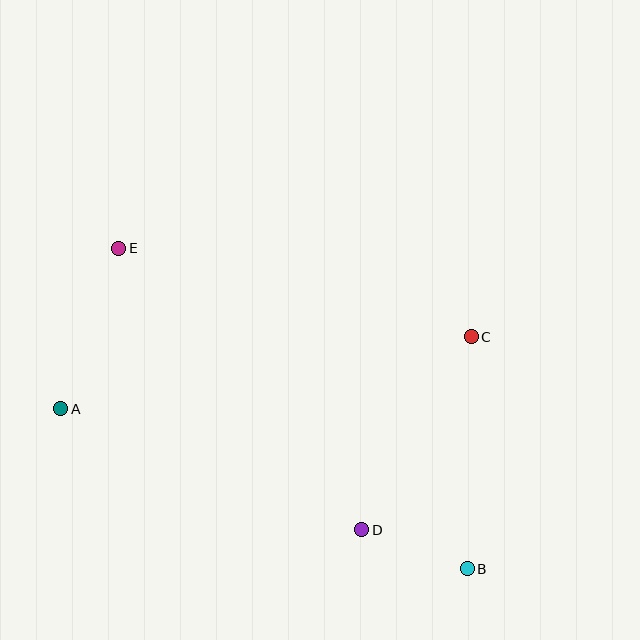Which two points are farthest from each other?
Points B and E are farthest from each other.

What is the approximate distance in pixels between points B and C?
The distance between B and C is approximately 232 pixels.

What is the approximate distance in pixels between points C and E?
The distance between C and E is approximately 363 pixels.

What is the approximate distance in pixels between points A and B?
The distance between A and B is approximately 437 pixels.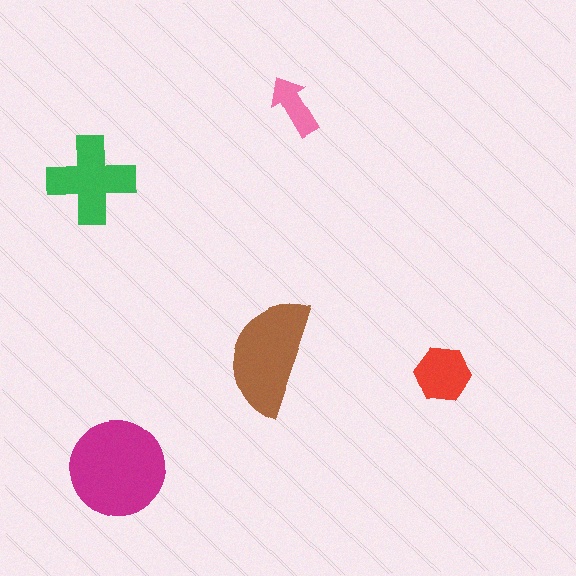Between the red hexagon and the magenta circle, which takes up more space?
The magenta circle.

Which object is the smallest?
The pink arrow.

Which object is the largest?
The magenta circle.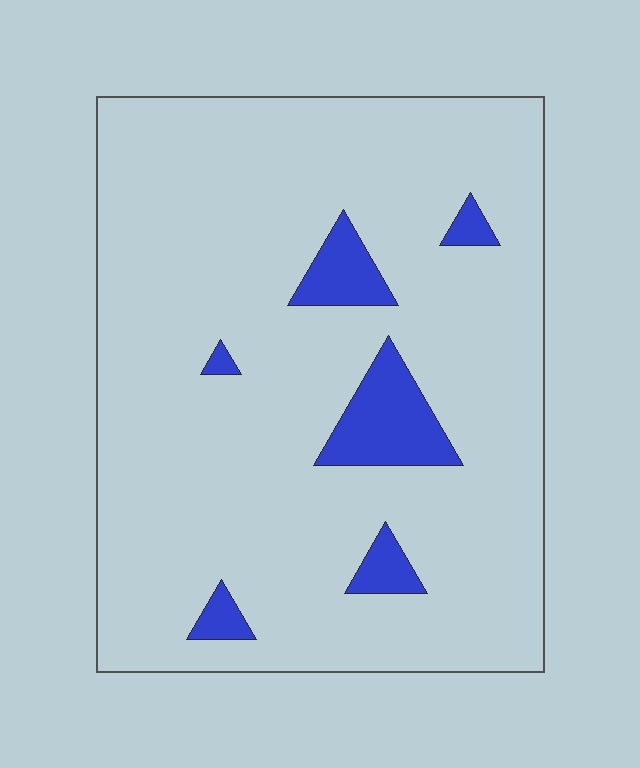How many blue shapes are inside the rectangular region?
6.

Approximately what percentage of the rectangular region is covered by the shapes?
Approximately 10%.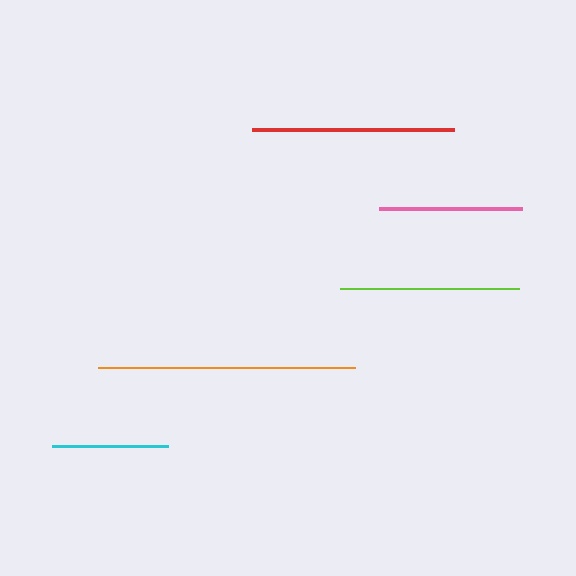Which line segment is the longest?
The orange line is the longest at approximately 257 pixels.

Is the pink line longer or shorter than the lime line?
The lime line is longer than the pink line.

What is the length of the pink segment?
The pink segment is approximately 143 pixels long.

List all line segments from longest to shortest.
From longest to shortest: orange, red, lime, pink, cyan.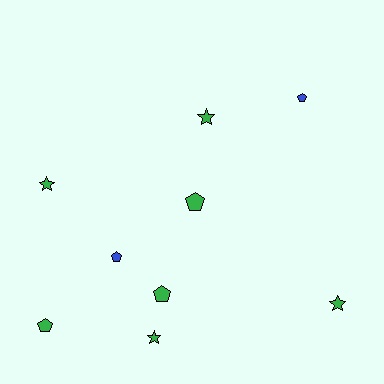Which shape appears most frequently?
Pentagon, with 5 objects.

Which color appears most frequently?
Green, with 7 objects.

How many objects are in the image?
There are 9 objects.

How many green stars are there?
There are 4 green stars.